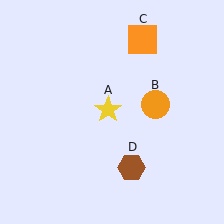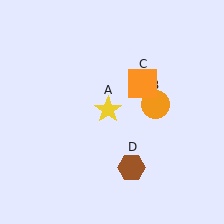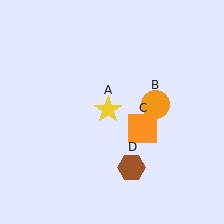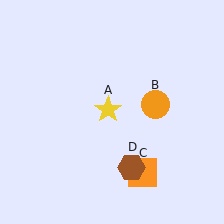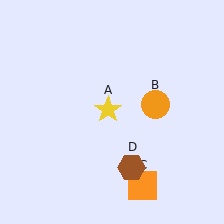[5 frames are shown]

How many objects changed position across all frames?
1 object changed position: orange square (object C).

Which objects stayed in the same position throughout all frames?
Yellow star (object A) and orange circle (object B) and brown hexagon (object D) remained stationary.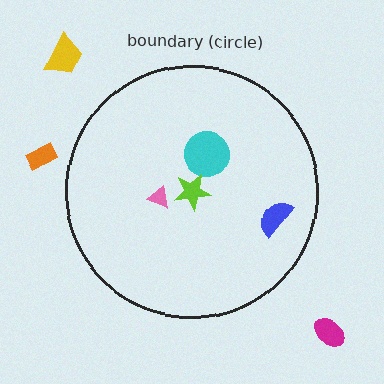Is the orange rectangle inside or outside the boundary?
Outside.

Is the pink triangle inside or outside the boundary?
Inside.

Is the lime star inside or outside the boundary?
Inside.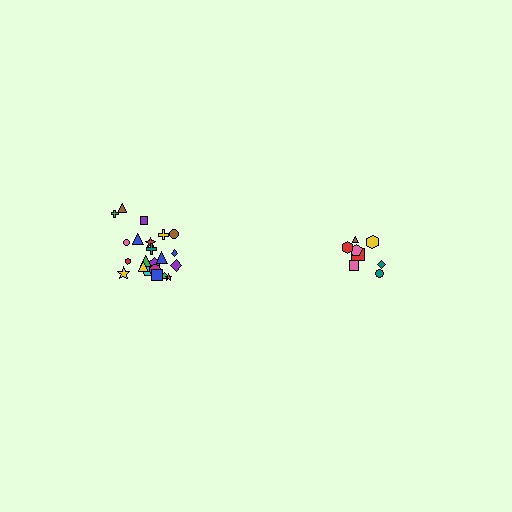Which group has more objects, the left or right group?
The left group.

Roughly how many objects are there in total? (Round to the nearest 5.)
Roughly 30 objects in total.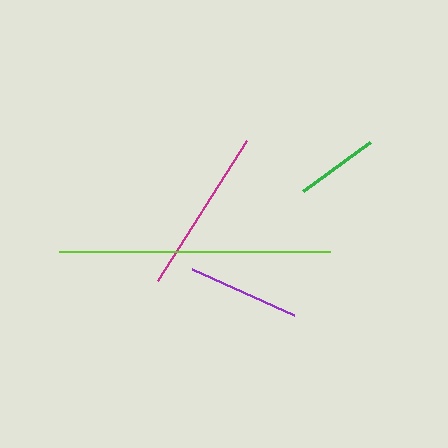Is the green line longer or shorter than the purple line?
The purple line is longer than the green line.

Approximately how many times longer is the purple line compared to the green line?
The purple line is approximately 1.3 times the length of the green line.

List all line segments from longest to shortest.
From longest to shortest: lime, magenta, purple, green.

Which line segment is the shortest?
The green line is the shortest at approximately 83 pixels.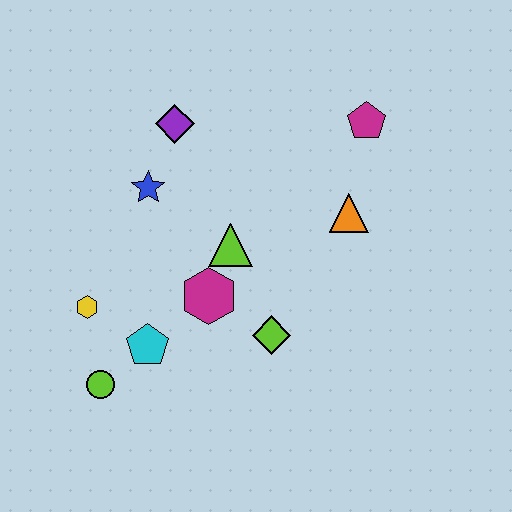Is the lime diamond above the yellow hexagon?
No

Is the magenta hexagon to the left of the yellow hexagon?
No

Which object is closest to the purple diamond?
The blue star is closest to the purple diamond.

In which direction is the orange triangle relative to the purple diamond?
The orange triangle is to the right of the purple diamond.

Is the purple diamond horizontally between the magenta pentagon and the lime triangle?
No